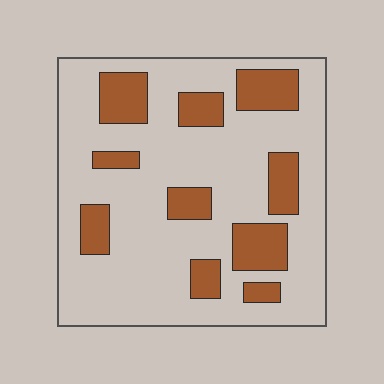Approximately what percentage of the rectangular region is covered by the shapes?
Approximately 25%.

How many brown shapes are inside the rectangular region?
10.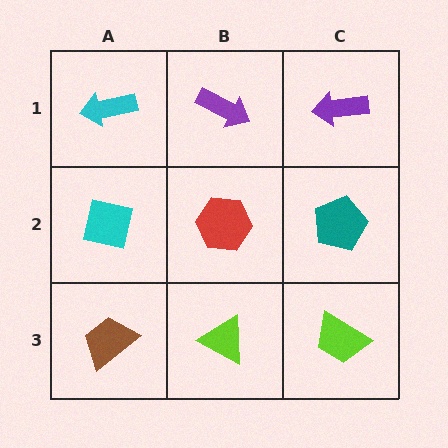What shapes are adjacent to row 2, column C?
A purple arrow (row 1, column C), a lime trapezoid (row 3, column C), a red hexagon (row 2, column B).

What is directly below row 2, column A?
A brown trapezoid.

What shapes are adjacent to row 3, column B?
A red hexagon (row 2, column B), a brown trapezoid (row 3, column A), a lime trapezoid (row 3, column C).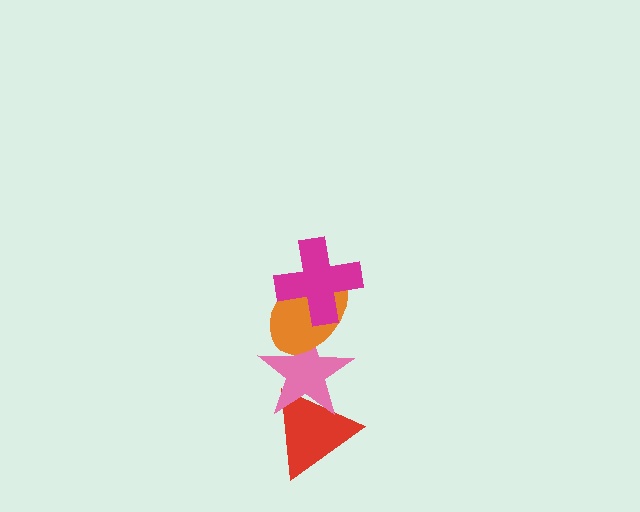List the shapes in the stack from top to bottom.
From top to bottom: the magenta cross, the orange ellipse, the pink star, the red triangle.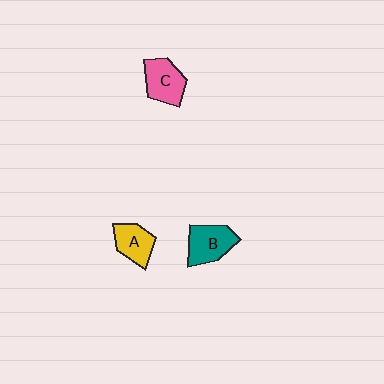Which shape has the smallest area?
Shape A (yellow).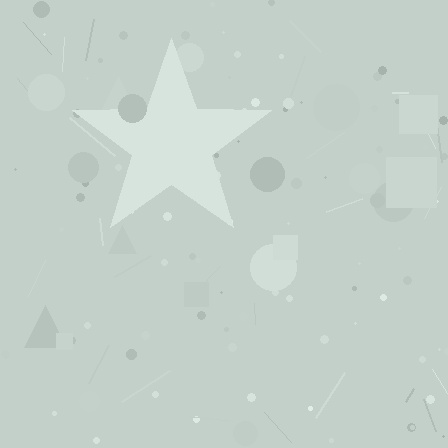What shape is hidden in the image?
A star is hidden in the image.